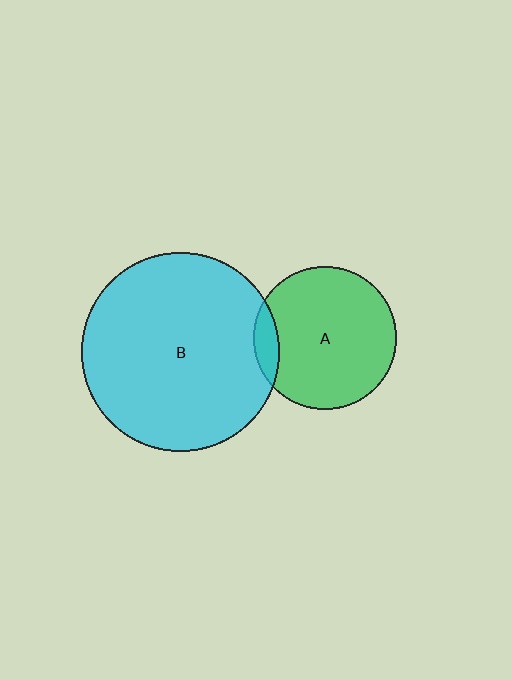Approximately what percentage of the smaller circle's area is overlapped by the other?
Approximately 10%.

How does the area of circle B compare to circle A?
Approximately 1.9 times.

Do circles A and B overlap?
Yes.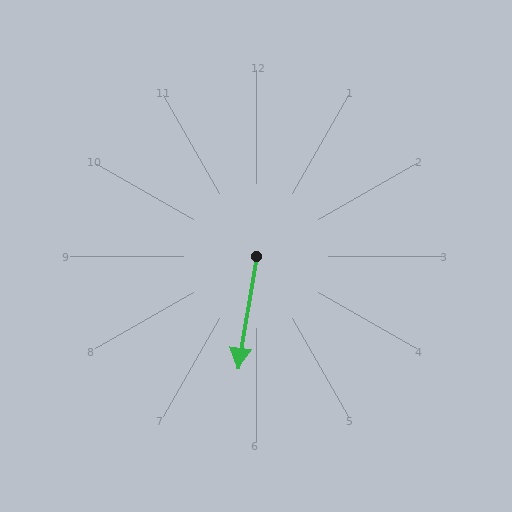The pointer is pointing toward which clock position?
Roughly 6 o'clock.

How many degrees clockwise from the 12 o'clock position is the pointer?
Approximately 189 degrees.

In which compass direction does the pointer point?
South.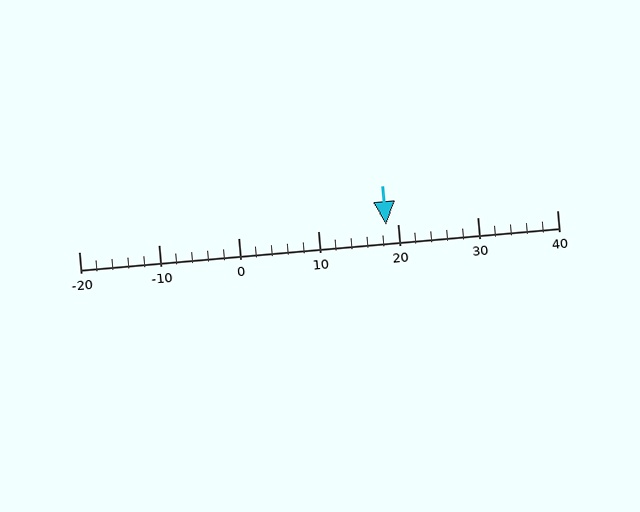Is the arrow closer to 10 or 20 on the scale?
The arrow is closer to 20.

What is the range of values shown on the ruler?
The ruler shows values from -20 to 40.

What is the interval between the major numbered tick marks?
The major tick marks are spaced 10 units apart.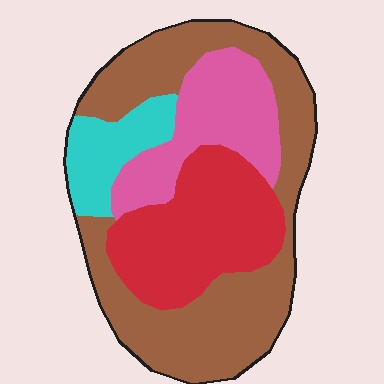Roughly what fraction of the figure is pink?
Pink takes up between a sixth and a third of the figure.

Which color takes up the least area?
Cyan, at roughly 10%.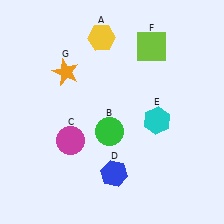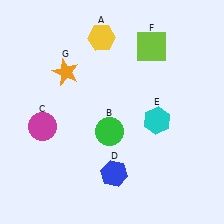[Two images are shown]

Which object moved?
The magenta circle (C) moved left.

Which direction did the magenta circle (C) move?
The magenta circle (C) moved left.